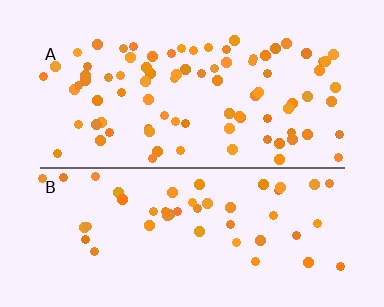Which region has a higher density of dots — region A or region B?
A (the top).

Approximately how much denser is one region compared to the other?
Approximately 1.7× — region A over region B.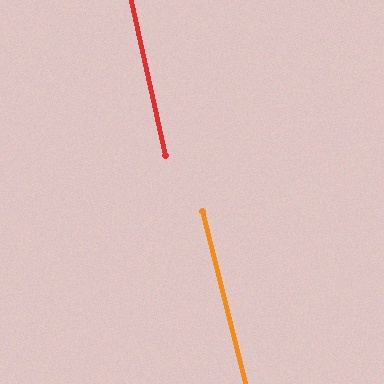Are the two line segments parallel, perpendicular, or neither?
Parallel — their directions differ by only 1.4°.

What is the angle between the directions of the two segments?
Approximately 1 degree.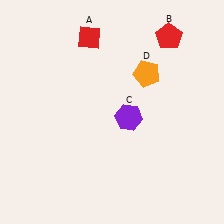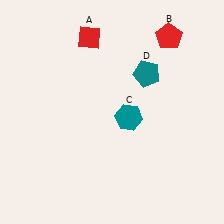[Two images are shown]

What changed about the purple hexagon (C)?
In Image 1, C is purple. In Image 2, it changed to teal.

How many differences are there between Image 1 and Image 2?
There are 2 differences between the two images.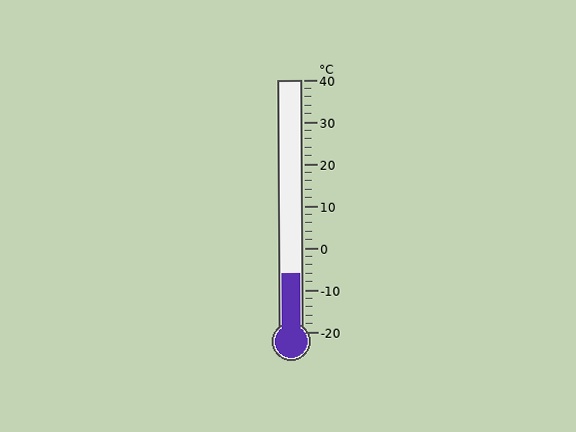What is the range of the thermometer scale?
The thermometer scale ranges from -20°C to 40°C.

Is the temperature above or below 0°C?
The temperature is below 0°C.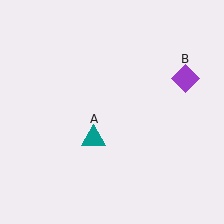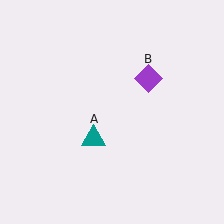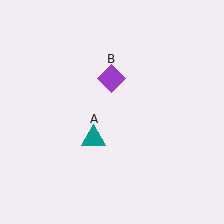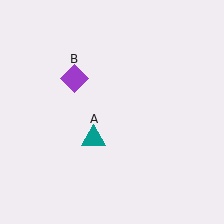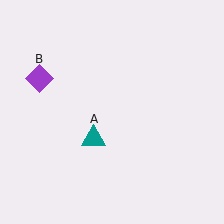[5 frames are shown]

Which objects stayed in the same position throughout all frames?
Teal triangle (object A) remained stationary.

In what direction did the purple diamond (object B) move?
The purple diamond (object B) moved left.